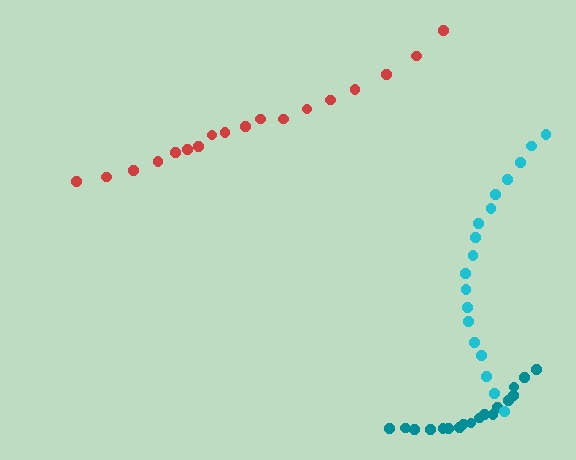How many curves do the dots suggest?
There are 3 distinct paths.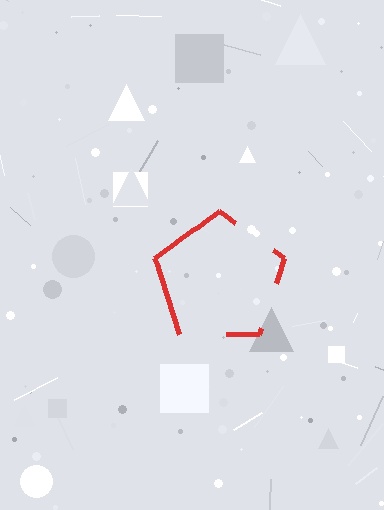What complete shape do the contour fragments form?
The contour fragments form a pentagon.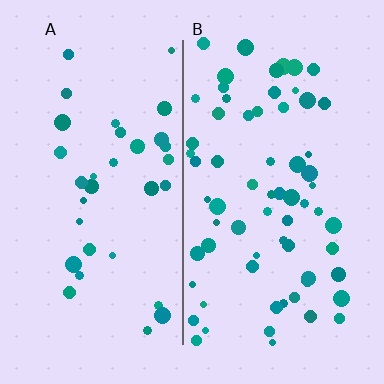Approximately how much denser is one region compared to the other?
Approximately 2.0× — region B over region A.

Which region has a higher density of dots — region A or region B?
B (the right).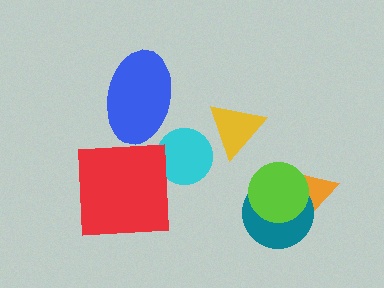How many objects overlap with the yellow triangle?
0 objects overlap with the yellow triangle.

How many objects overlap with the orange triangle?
2 objects overlap with the orange triangle.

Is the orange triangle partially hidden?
Yes, it is partially covered by another shape.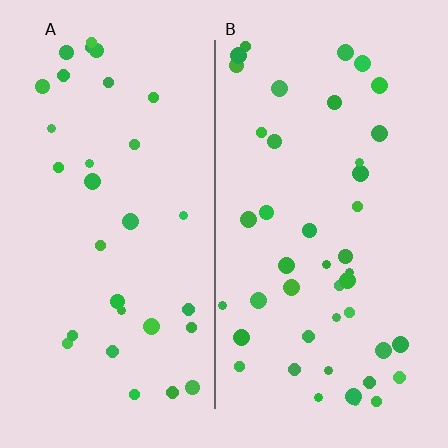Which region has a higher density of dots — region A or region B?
B (the right).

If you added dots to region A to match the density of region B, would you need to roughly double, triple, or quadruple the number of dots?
Approximately double.